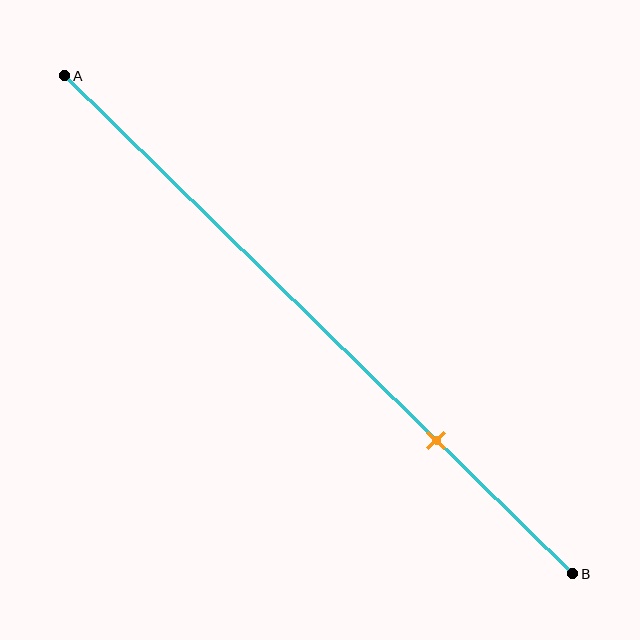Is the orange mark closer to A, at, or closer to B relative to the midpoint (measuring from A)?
The orange mark is closer to point B than the midpoint of segment AB.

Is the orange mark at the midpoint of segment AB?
No, the mark is at about 75% from A, not at the 50% midpoint.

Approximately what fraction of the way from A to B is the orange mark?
The orange mark is approximately 75% of the way from A to B.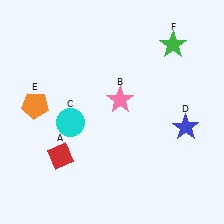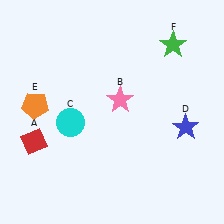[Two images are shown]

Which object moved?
The red diamond (A) moved left.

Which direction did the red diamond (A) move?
The red diamond (A) moved left.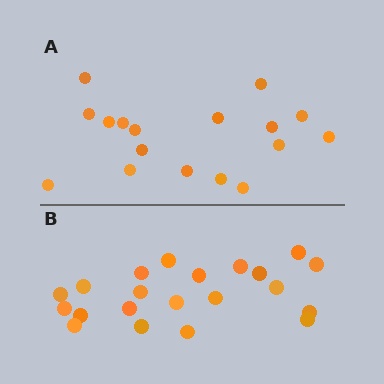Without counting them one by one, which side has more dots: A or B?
Region B (the bottom region) has more dots.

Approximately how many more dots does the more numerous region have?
Region B has about 4 more dots than region A.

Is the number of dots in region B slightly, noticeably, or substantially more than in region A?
Region B has only slightly more — the two regions are fairly close. The ratio is roughly 1.2 to 1.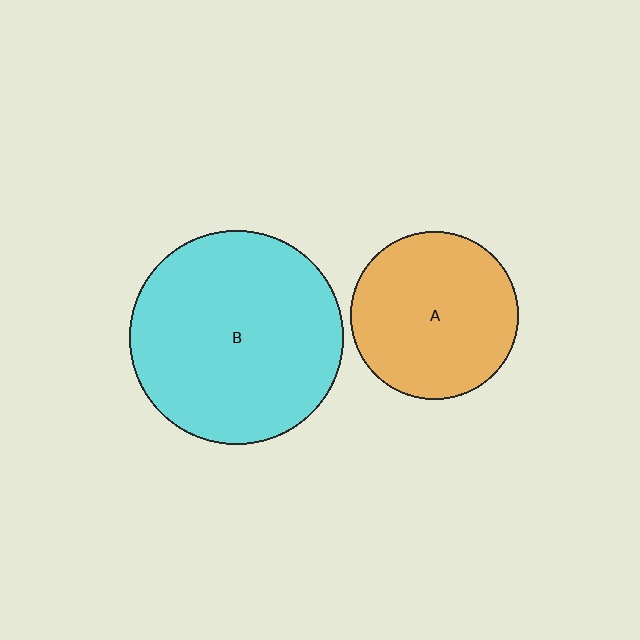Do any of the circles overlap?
No, none of the circles overlap.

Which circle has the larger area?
Circle B (cyan).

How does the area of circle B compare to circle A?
Approximately 1.6 times.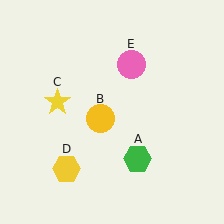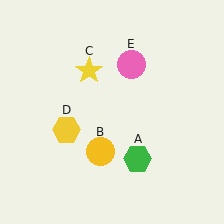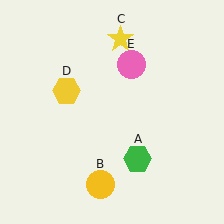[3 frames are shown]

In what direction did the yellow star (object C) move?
The yellow star (object C) moved up and to the right.